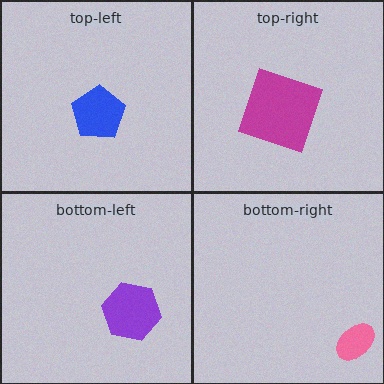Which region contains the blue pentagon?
The top-left region.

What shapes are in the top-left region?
The blue pentagon.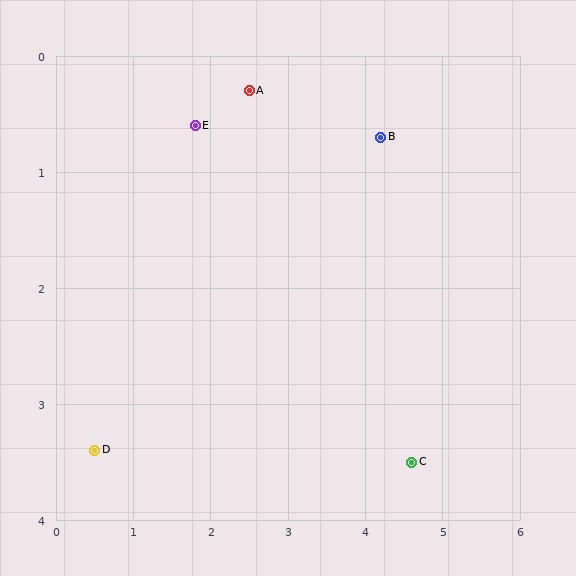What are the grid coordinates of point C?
Point C is at approximately (4.6, 3.5).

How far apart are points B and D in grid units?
Points B and D are about 4.6 grid units apart.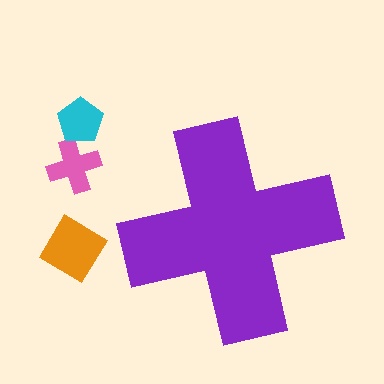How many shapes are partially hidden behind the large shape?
0 shapes are partially hidden.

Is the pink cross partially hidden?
No, the pink cross is fully visible.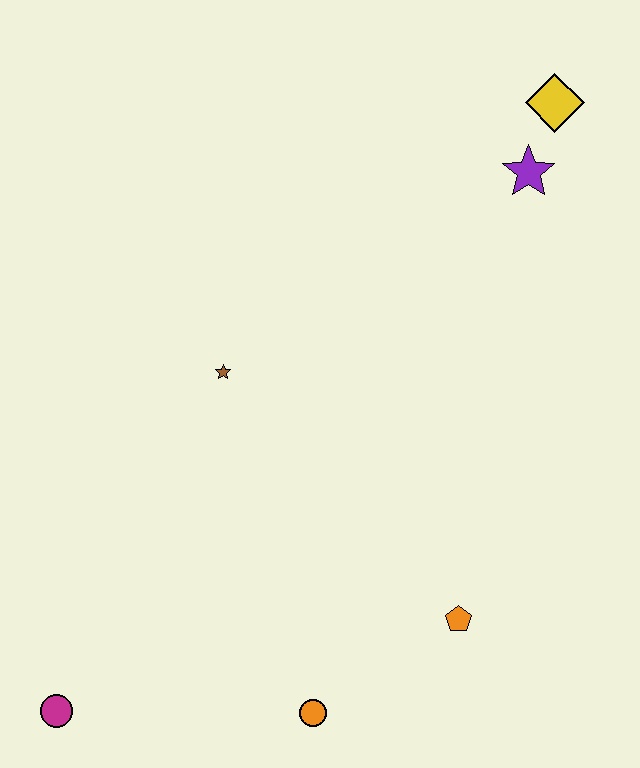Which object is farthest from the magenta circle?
The yellow diamond is farthest from the magenta circle.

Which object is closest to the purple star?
The yellow diamond is closest to the purple star.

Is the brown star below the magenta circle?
No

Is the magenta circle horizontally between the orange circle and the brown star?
No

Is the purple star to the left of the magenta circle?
No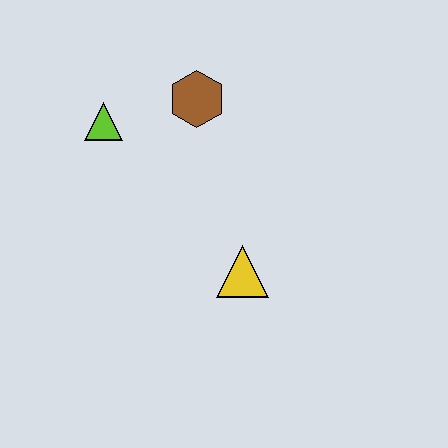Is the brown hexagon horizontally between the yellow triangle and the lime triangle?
Yes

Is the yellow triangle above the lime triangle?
No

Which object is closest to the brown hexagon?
The lime triangle is closest to the brown hexagon.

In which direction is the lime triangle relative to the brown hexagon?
The lime triangle is to the left of the brown hexagon.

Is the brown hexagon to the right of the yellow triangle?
No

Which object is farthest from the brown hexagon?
The yellow triangle is farthest from the brown hexagon.